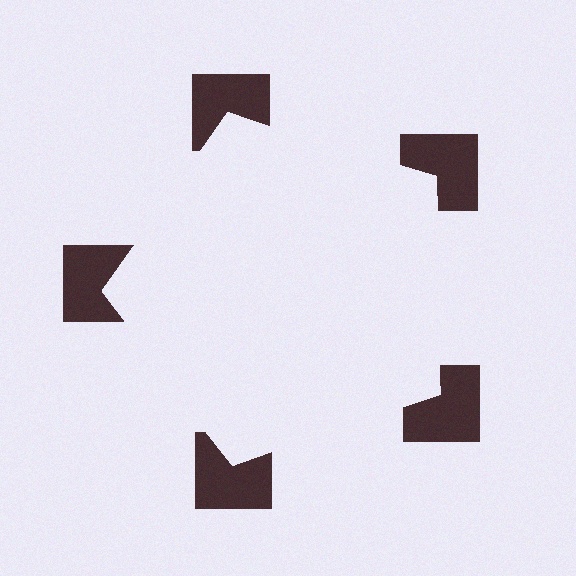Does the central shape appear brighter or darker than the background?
It typically appears slightly brighter than the background, even though no actual brightness change is drawn.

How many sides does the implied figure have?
5 sides.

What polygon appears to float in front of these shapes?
An illusory pentagon — its edges are inferred from the aligned wedge cuts in the notched squares, not physically drawn.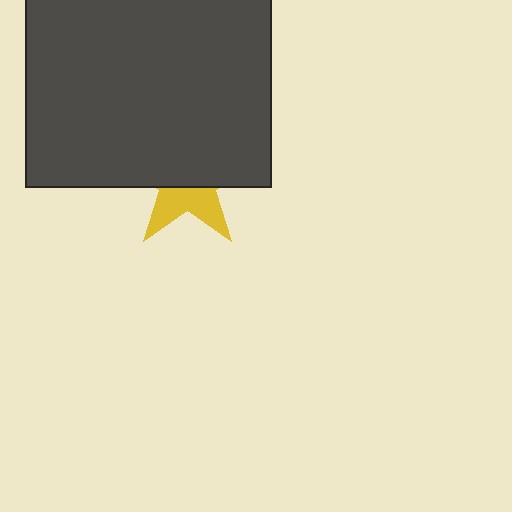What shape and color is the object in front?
The object in front is a dark gray square.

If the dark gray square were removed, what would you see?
You would see the complete yellow star.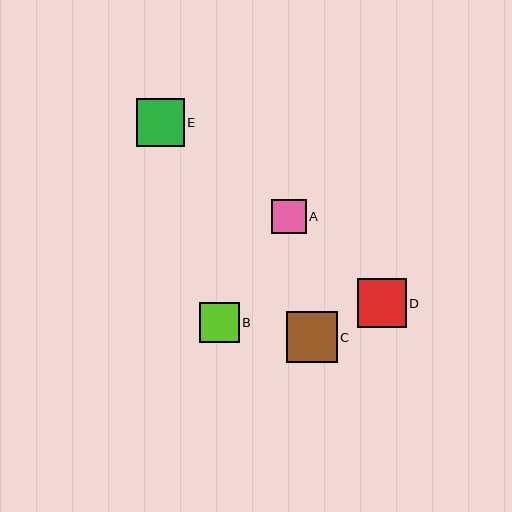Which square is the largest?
Square C is the largest with a size of approximately 51 pixels.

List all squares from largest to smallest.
From largest to smallest: C, D, E, B, A.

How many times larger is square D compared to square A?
Square D is approximately 1.4 times the size of square A.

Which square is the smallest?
Square A is the smallest with a size of approximately 35 pixels.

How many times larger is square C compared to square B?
Square C is approximately 1.3 times the size of square B.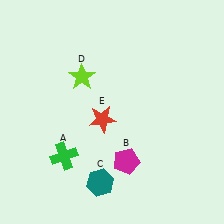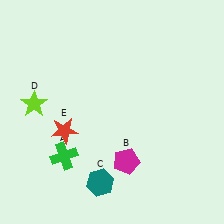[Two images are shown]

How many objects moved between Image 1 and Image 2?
2 objects moved between the two images.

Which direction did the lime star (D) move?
The lime star (D) moved left.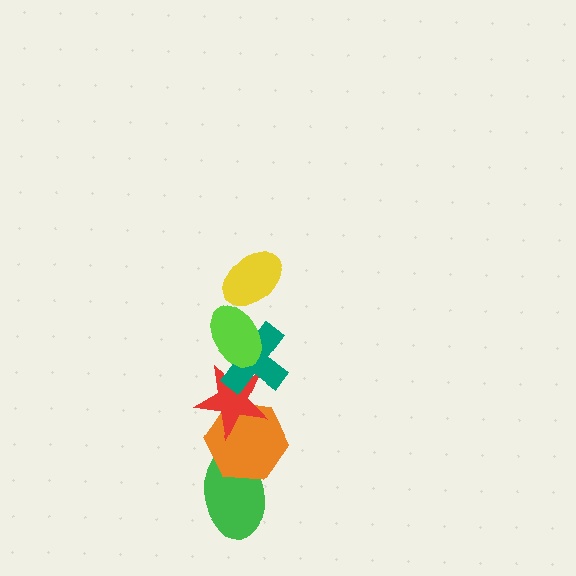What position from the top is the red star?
The red star is 4th from the top.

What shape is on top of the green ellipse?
The orange hexagon is on top of the green ellipse.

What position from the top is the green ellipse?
The green ellipse is 6th from the top.